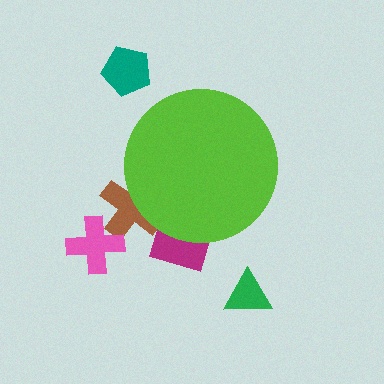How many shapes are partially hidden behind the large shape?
2 shapes are partially hidden.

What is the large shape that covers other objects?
A lime circle.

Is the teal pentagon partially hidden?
No, the teal pentagon is fully visible.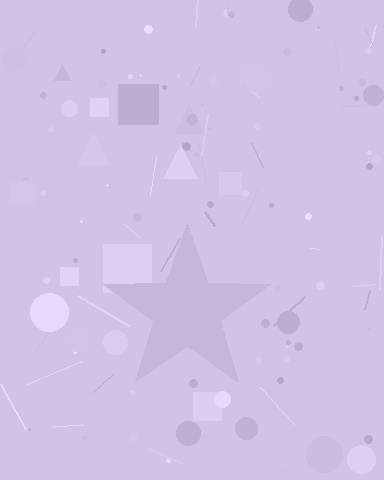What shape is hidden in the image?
A star is hidden in the image.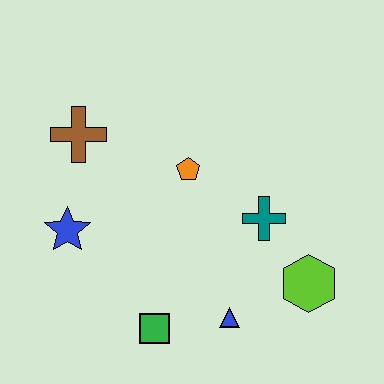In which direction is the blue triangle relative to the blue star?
The blue triangle is to the right of the blue star.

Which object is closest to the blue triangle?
The green square is closest to the blue triangle.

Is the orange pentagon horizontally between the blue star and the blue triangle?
Yes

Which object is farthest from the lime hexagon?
The brown cross is farthest from the lime hexagon.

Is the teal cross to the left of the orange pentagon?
No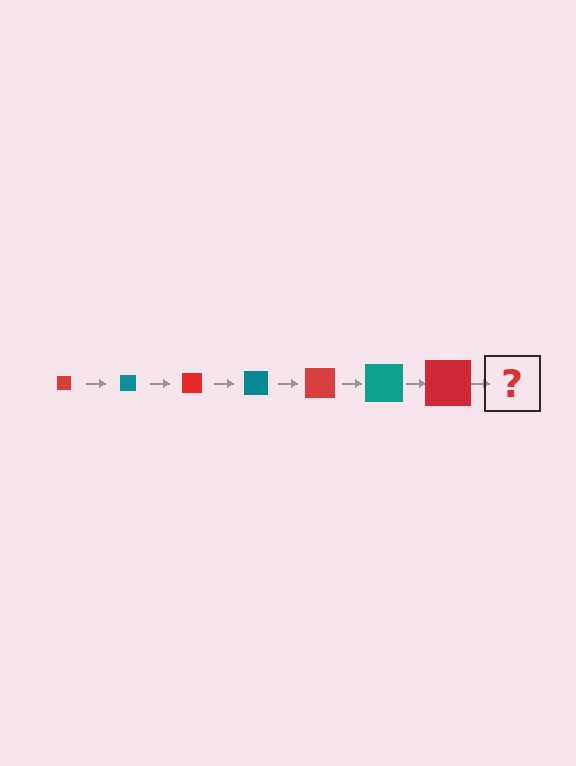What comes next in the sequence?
The next element should be a teal square, larger than the previous one.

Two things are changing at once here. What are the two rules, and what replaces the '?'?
The two rules are that the square grows larger each step and the color cycles through red and teal. The '?' should be a teal square, larger than the previous one.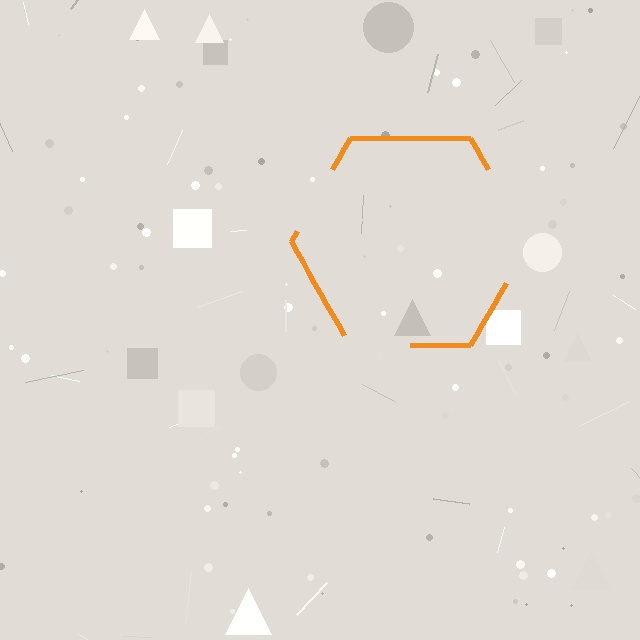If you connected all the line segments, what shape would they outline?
They would outline a hexagon.